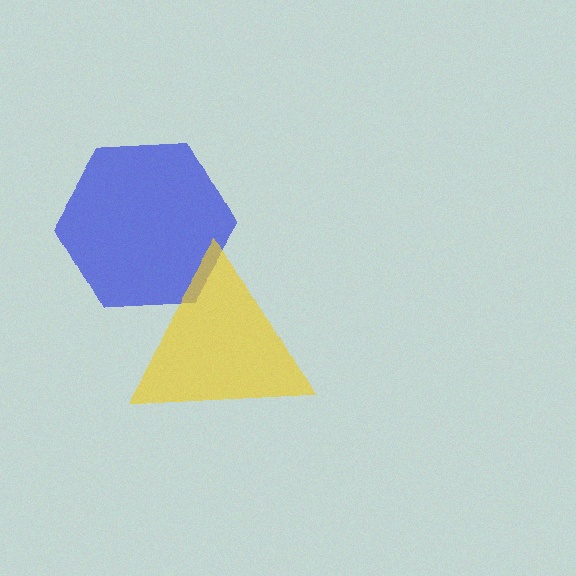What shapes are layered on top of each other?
The layered shapes are: a blue hexagon, a yellow triangle.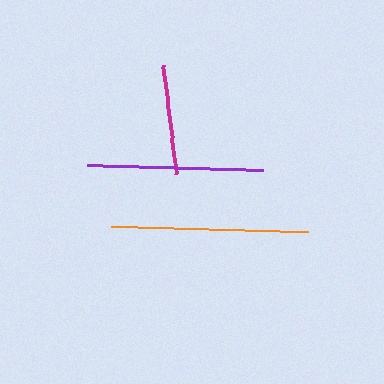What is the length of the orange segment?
The orange segment is approximately 196 pixels long.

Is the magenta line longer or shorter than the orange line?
The orange line is longer than the magenta line.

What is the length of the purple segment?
The purple segment is approximately 175 pixels long.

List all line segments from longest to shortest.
From longest to shortest: orange, purple, magenta.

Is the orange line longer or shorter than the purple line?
The orange line is longer than the purple line.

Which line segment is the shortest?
The magenta line is the shortest at approximately 108 pixels.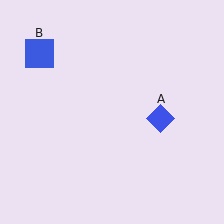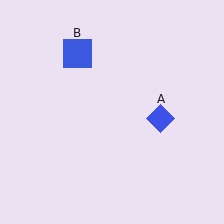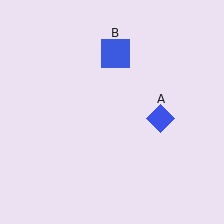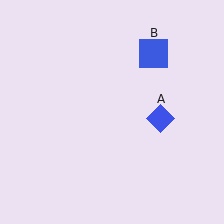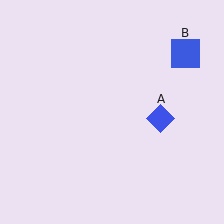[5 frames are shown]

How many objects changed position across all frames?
1 object changed position: blue square (object B).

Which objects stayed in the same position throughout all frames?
Blue diamond (object A) remained stationary.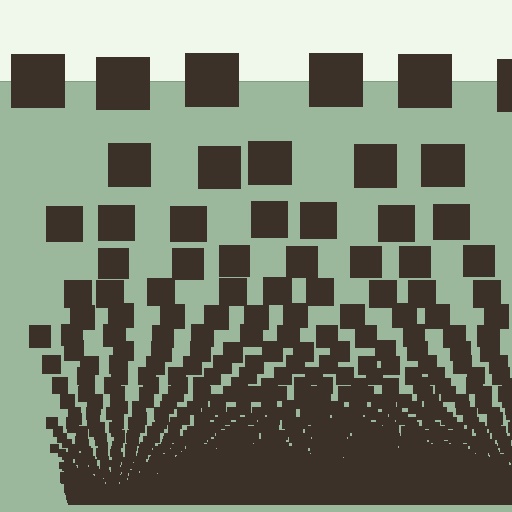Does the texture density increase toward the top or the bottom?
Density increases toward the bottom.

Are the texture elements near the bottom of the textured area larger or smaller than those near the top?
Smaller. The gradient is inverted — elements near the bottom are smaller and denser.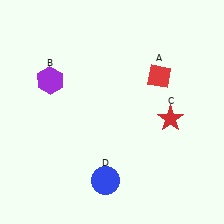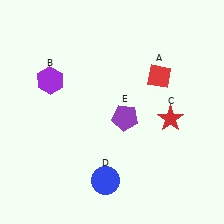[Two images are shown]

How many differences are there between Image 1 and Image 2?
There is 1 difference between the two images.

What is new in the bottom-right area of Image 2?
A purple pentagon (E) was added in the bottom-right area of Image 2.